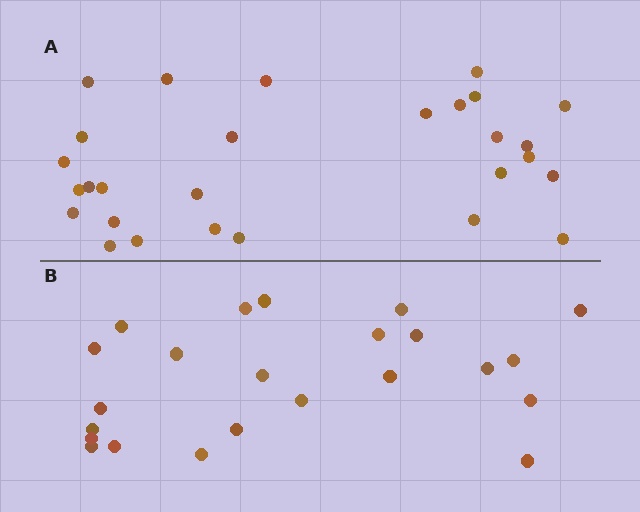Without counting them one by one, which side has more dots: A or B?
Region A (the top region) has more dots.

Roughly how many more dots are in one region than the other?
Region A has about 5 more dots than region B.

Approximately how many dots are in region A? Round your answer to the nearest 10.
About 30 dots. (The exact count is 28, which rounds to 30.)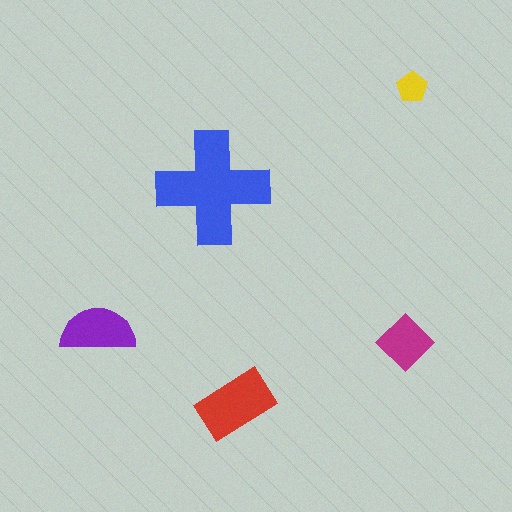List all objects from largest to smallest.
The blue cross, the red rectangle, the purple semicircle, the magenta diamond, the yellow pentagon.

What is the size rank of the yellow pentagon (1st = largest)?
5th.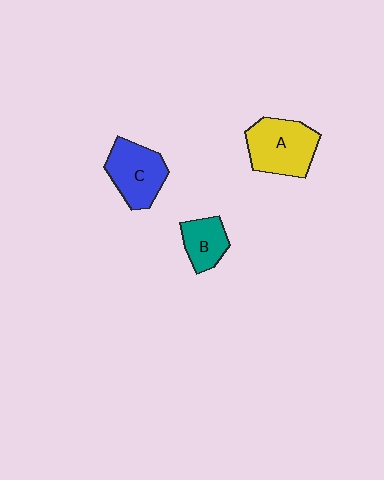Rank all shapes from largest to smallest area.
From largest to smallest: A (yellow), C (blue), B (teal).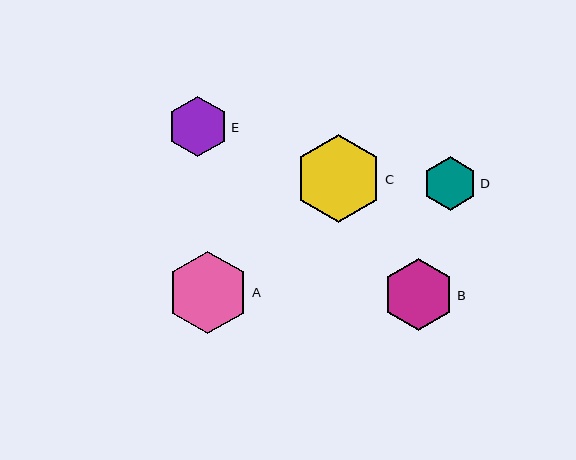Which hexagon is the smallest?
Hexagon D is the smallest with a size of approximately 54 pixels.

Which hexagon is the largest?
Hexagon C is the largest with a size of approximately 87 pixels.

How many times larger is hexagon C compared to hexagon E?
Hexagon C is approximately 1.4 times the size of hexagon E.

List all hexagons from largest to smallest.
From largest to smallest: C, A, B, E, D.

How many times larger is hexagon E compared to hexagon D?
Hexagon E is approximately 1.1 times the size of hexagon D.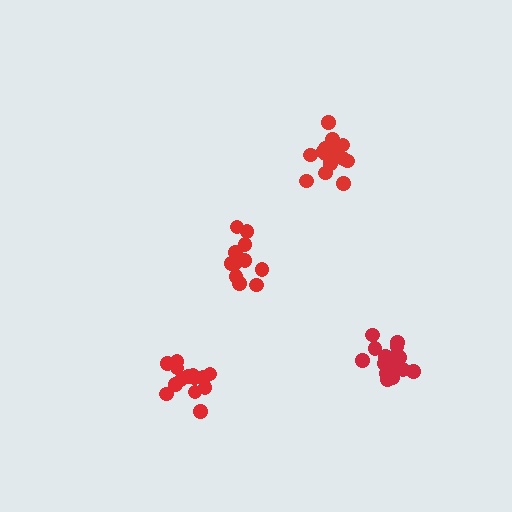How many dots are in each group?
Group 1: 14 dots, Group 2: 18 dots, Group 3: 16 dots, Group 4: 12 dots (60 total).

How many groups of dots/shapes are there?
There are 4 groups.